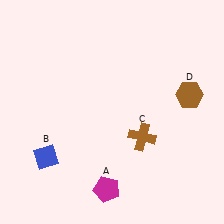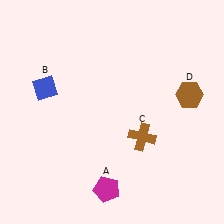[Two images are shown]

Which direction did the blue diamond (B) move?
The blue diamond (B) moved up.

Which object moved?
The blue diamond (B) moved up.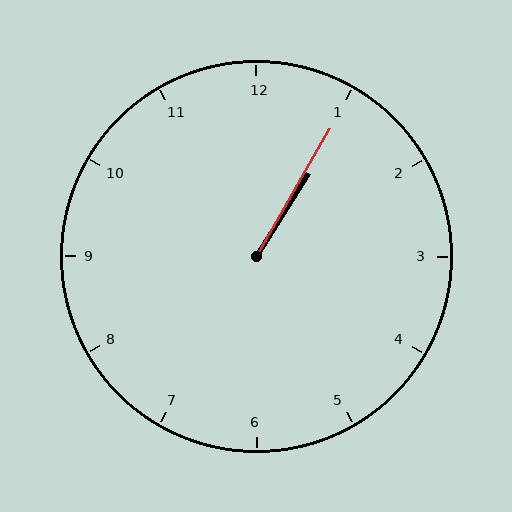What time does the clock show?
1:05.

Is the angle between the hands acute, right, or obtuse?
It is acute.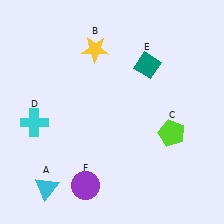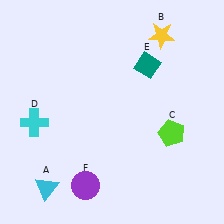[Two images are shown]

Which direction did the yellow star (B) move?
The yellow star (B) moved right.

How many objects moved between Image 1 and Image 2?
1 object moved between the two images.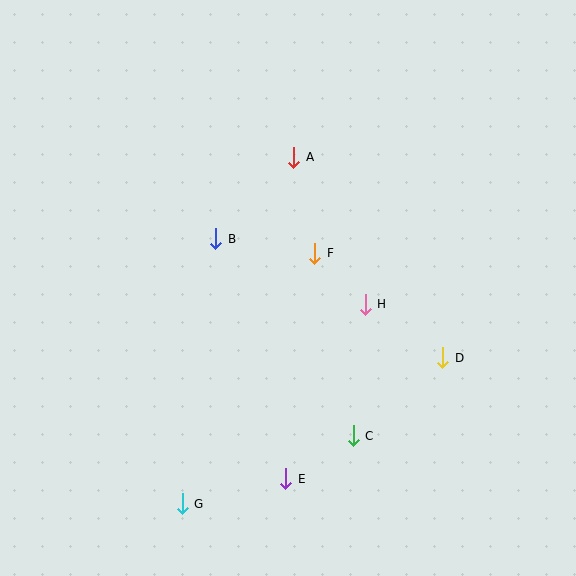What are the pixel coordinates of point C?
Point C is at (353, 436).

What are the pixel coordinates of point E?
Point E is at (286, 479).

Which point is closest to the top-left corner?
Point B is closest to the top-left corner.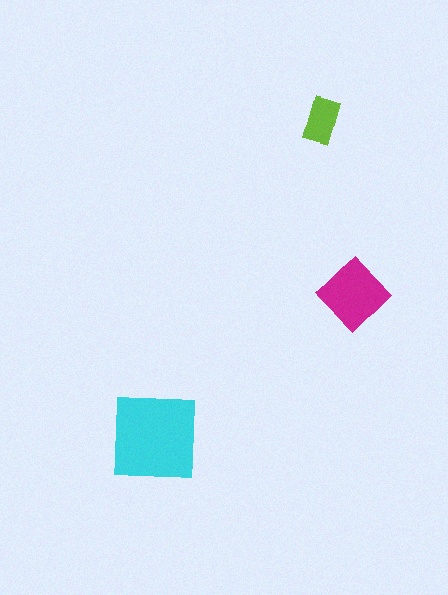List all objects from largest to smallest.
The cyan square, the magenta diamond, the lime rectangle.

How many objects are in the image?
There are 3 objects in the image.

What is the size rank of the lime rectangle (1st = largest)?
3rd.